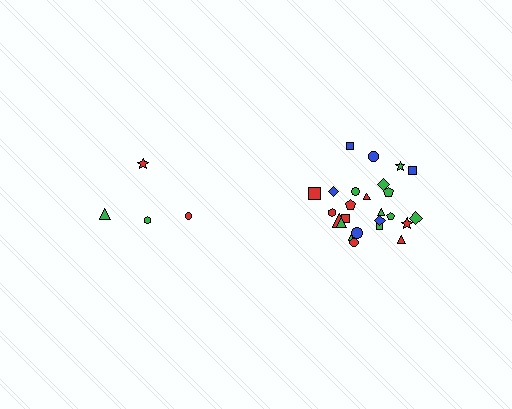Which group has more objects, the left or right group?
The right group.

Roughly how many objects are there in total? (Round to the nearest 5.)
Roughly 30 objects in total.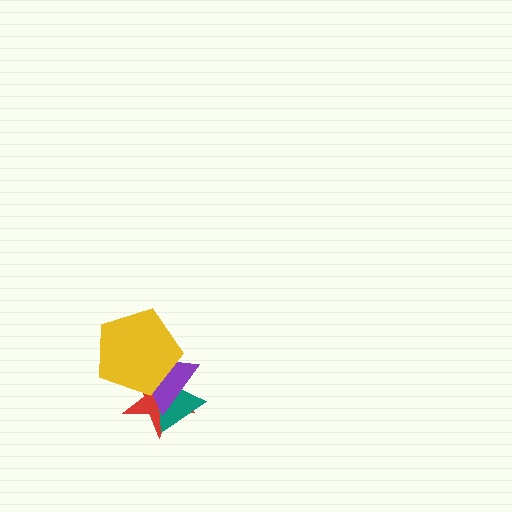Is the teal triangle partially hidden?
Yes, it is partially covered by another shape.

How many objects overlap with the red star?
3 objects overlap with the red star.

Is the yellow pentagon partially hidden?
No, no other shape covers it.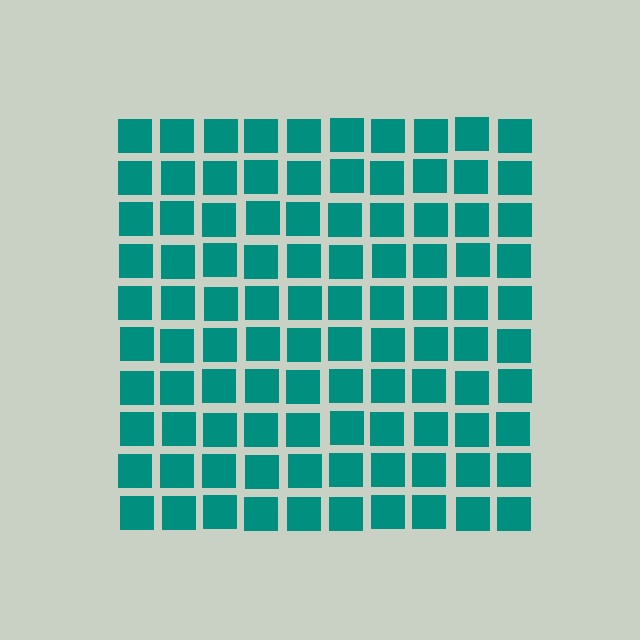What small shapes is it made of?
It is made of small squares.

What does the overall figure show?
The overall figure shows a square.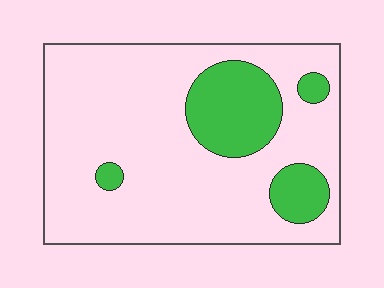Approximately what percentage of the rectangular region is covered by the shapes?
Approximately 20%.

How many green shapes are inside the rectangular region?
4.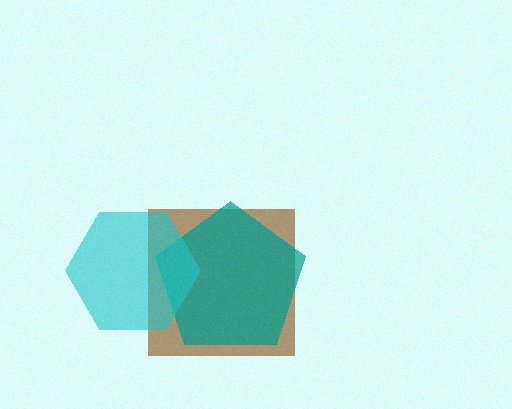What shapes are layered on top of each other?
The layered shapes are: a brown square, a teal pentagon, a cyan hexagon.